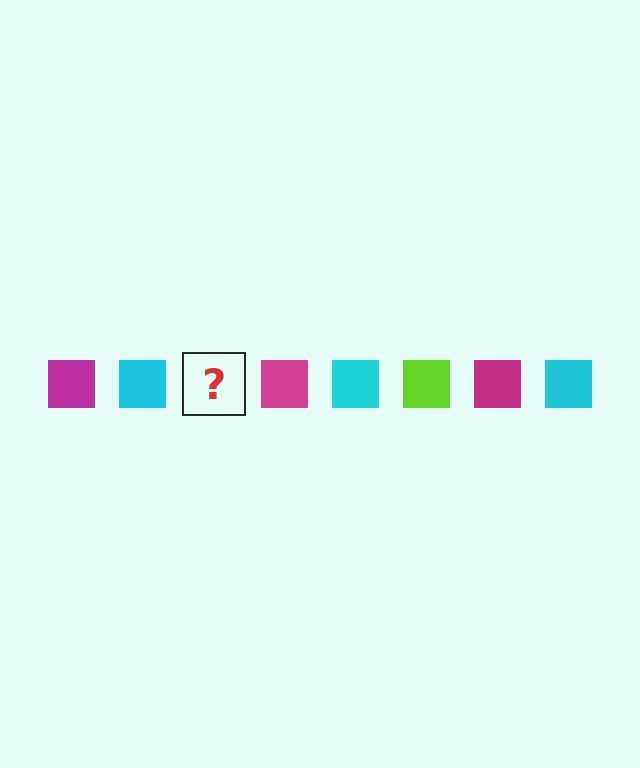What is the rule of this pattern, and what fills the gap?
The rule is that the pattern cycles through magenta, cyan, lime squares. The gap should be filled with a lime square.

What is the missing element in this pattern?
The missing element is a lime square.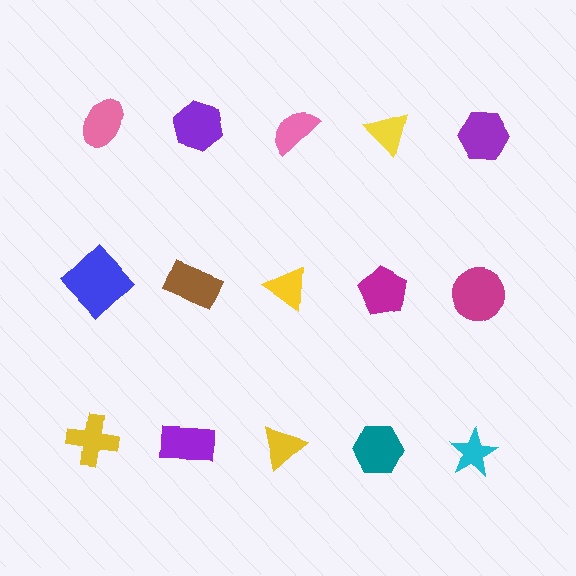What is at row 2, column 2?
A brown rectangle.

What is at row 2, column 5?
A magenta circle.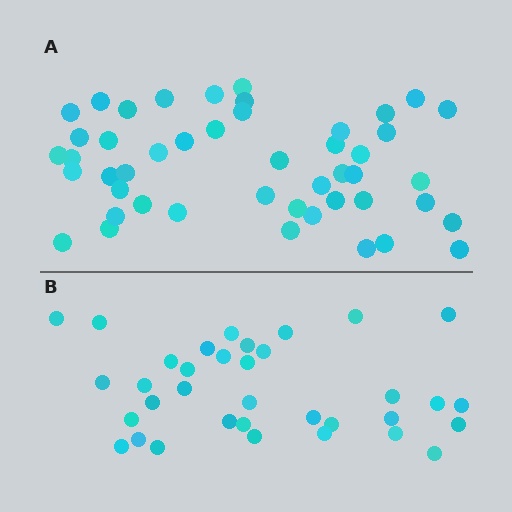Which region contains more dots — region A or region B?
Region A (the top region) has more dots.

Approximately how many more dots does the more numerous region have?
Region A has roughly 12 or so more dots than region B.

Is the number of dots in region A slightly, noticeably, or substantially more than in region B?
Region A has noticeably more, but not dramatically so. The ratio is roughly 1.3 to 1.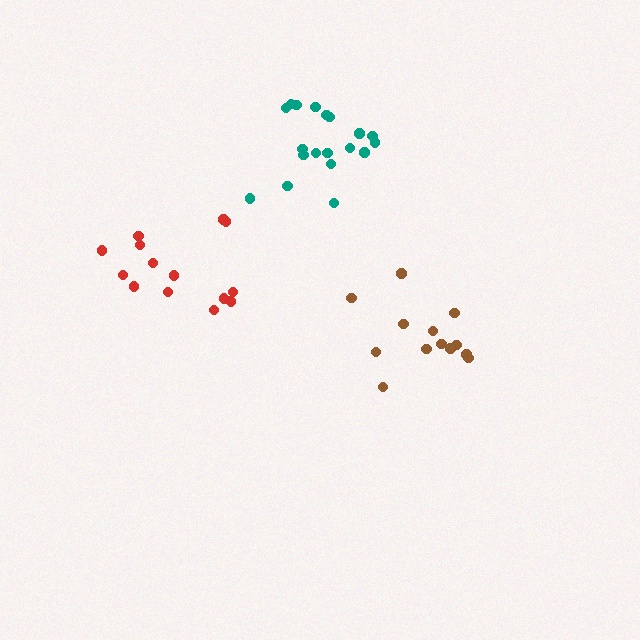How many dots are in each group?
Group 1: 19 dots, Group 2: 13 dots, Group 3: 14 dots (46 total).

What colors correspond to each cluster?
The clusters are colored: teal, brown, red.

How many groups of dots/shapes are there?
There are 3 groups.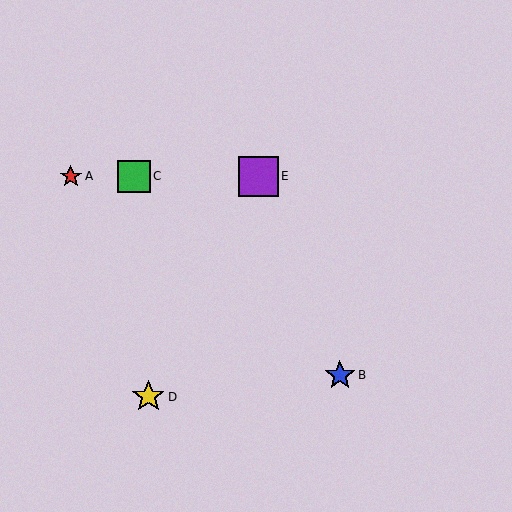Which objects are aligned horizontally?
Objects A, C, E are aligned horizontally.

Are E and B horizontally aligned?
No, E is at y≈176 and B is at y≈375.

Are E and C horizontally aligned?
Yes, both are at y≈176.